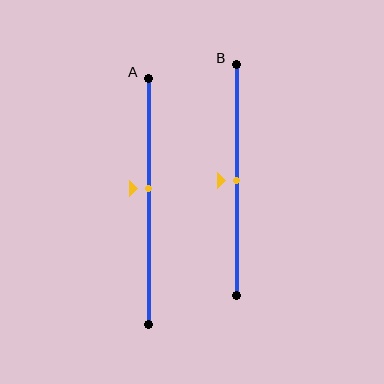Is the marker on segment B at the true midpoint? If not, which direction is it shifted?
Yes, the marker on segment B is at the true midpoint.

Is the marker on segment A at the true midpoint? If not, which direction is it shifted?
No, the marker on segment A is shifted upward by about 5% of the segment length.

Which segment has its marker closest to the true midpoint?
Segment B has its marker closest to the true midpoint.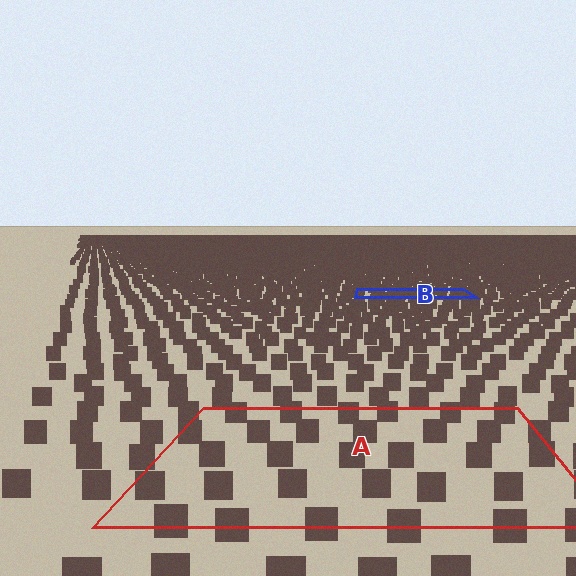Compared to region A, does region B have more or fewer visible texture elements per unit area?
Region B has more texture elements per unit area — they are packed more densely because it is farther away.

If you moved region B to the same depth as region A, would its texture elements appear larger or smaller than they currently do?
They would appear larger. At a closer depth, the same texture elements are projected at a bigger on-screen size.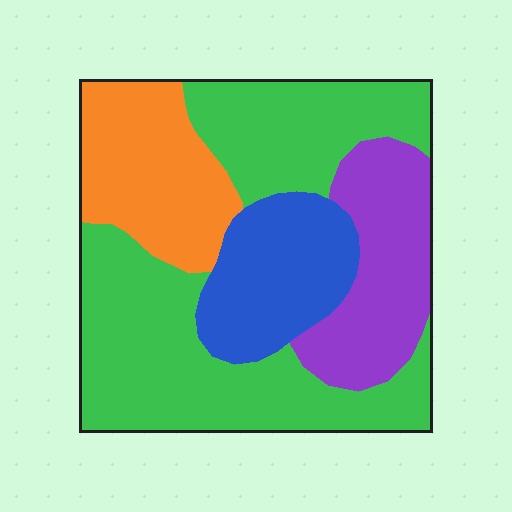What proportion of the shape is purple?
Purple takes up about one sixth (1/6) of the shape.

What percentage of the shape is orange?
Orange covers about 20% of the shape.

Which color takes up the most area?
Green, at roughly 50%.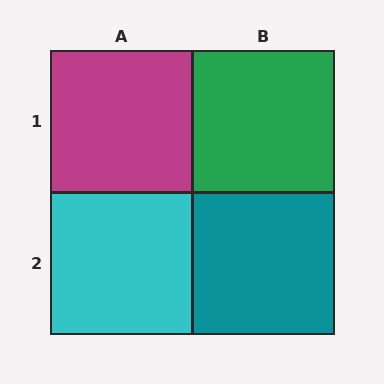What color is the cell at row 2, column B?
Teal.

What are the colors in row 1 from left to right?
Magenta, green.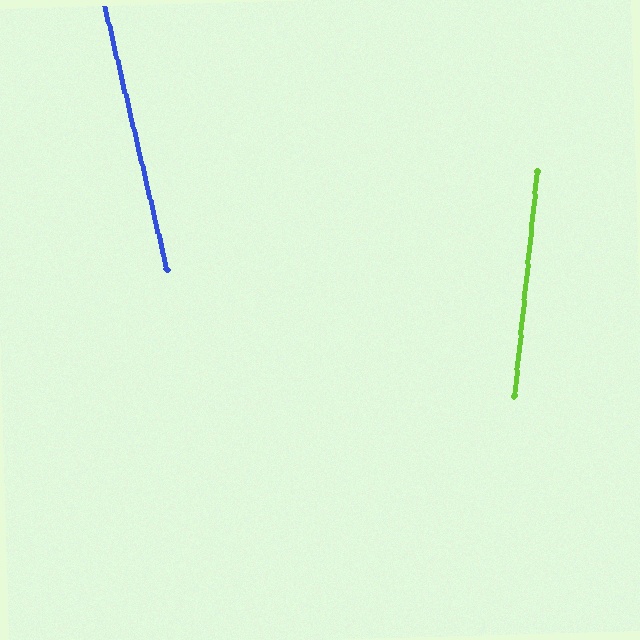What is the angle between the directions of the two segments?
Approximately 19 degrees.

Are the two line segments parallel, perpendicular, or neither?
Neither parallel nor perpendicular — they differ by about 19°.